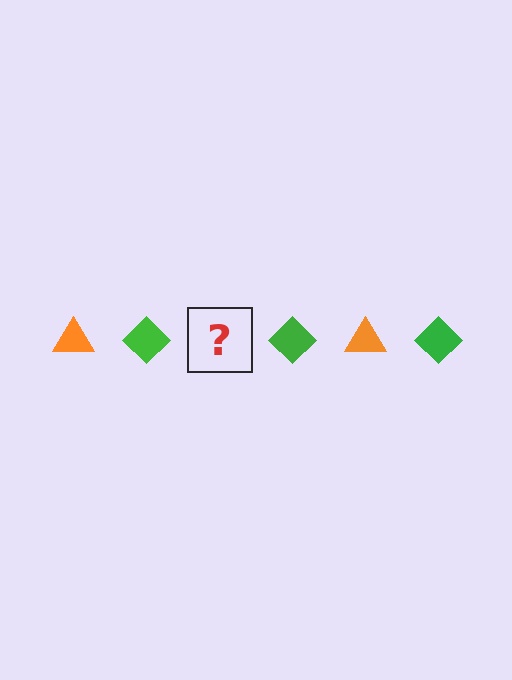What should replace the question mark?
The question mark should be replaced with an orange triangle.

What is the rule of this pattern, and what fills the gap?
The rule is that the pattern alternates between orange triangle and green diamond. The gap should be filled with an orange triangle.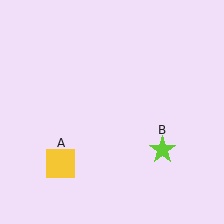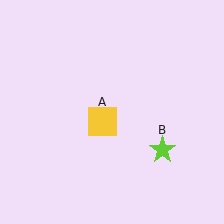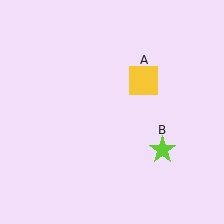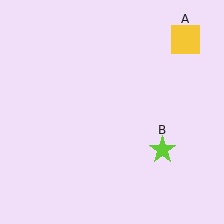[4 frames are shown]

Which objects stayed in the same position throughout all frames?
Lime star (object B) remained stationary.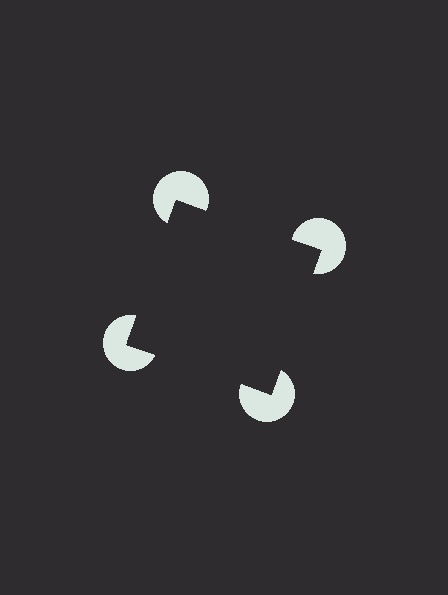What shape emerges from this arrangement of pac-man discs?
An illusory square — its edges are inferred from the aligned wedge cuts in the pac-man discs, not physically drawn.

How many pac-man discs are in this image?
There are 4 — one at each vertex of the illusory square.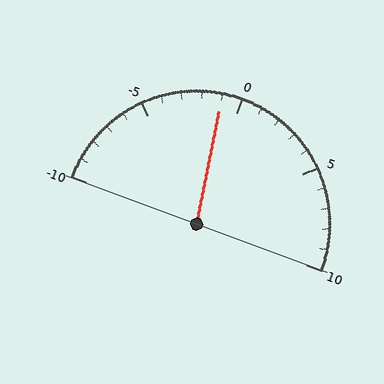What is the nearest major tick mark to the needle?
The nearest major tick mark is 0.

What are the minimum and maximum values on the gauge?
The gauge ranges from -10 to 10.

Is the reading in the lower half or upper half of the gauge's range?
The reading is in the lower half of the range (-10 to 10).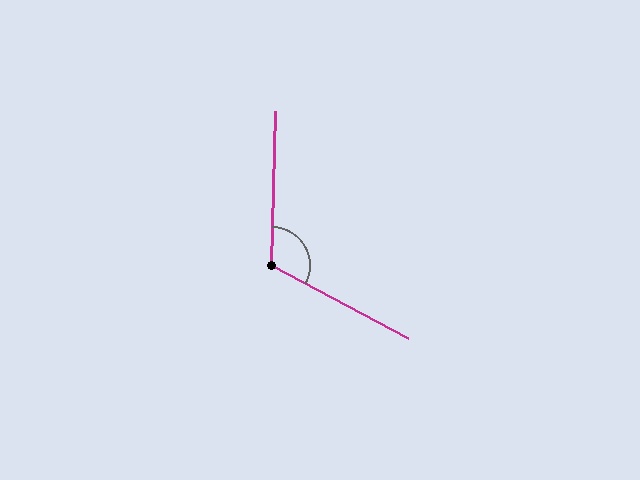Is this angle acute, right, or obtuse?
It is obtuse.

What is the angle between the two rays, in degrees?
Approximately 116 degrees.